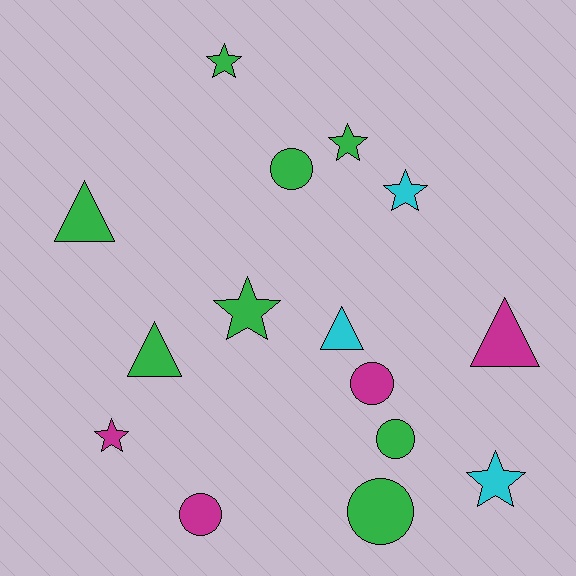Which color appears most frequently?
Green, with 8 objects.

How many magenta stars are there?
There is 1 magenta star.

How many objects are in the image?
There are 15 objects.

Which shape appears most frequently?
Star, with 6 objects.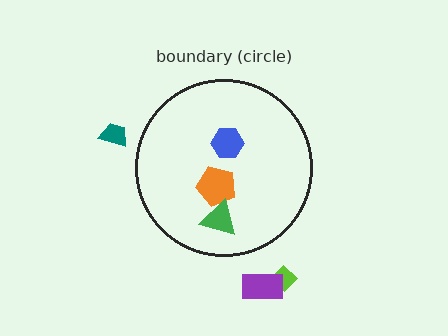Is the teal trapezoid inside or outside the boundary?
Outside.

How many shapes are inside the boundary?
3 inside, 3 outside.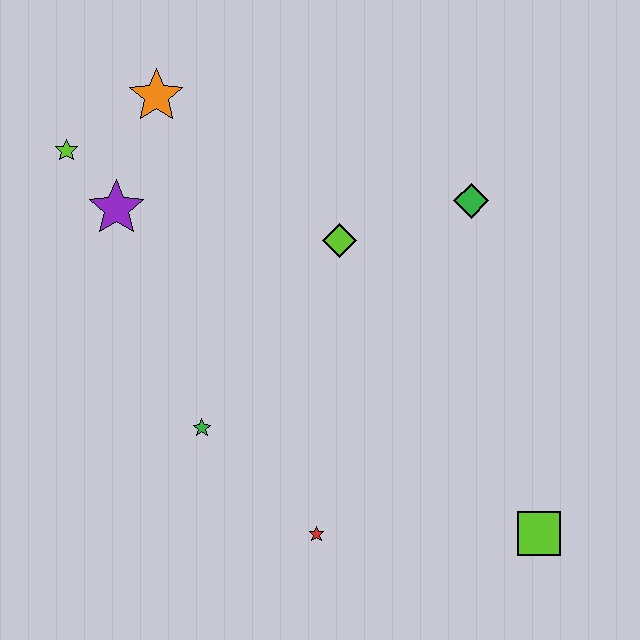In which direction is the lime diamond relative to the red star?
The lime diamond is above the red star.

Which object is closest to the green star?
The red star is closest to the green star.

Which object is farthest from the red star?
The orange star is farthest from the red star.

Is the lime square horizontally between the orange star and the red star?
No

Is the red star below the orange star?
Yes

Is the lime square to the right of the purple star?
Yes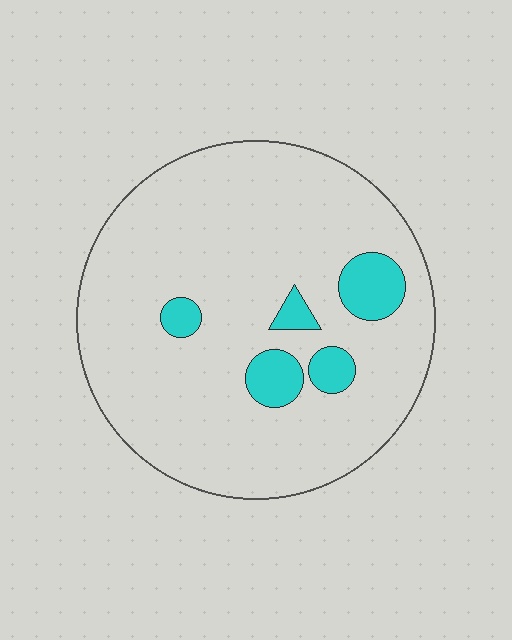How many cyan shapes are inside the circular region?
5.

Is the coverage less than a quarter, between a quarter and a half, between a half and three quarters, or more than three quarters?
Less than a quarter.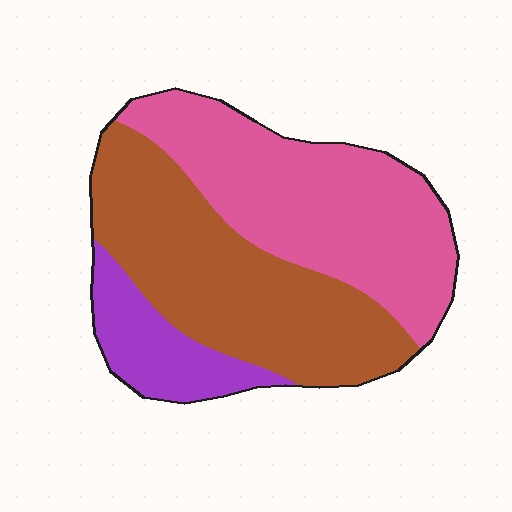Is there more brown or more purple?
Brown.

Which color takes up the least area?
Purple, at roughly 15%.